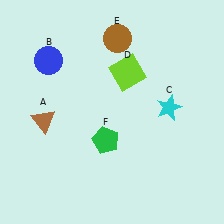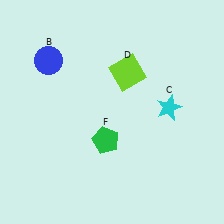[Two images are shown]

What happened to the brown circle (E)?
The brown circle (E) was removed in Image 2. It was in the top-right area of Image 1.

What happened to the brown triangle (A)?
The brown triangle (A) was removed in Image 2. It was in the bottom-left area of Image 1.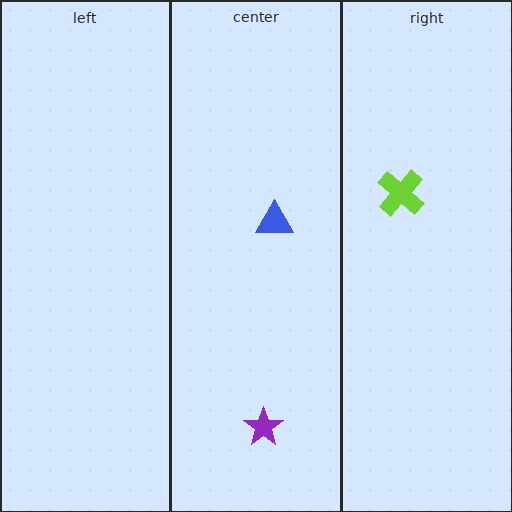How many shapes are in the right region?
1.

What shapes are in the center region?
The purple star, the blue triangle.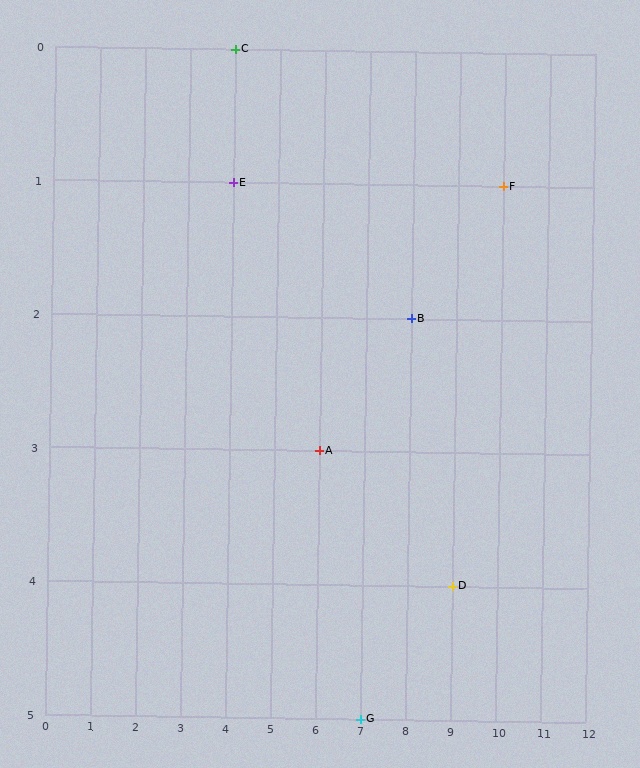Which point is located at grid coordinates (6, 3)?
Point A is at (6, 3).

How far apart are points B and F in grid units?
Points B and F are 2 columns and 1 row apart (about 2.2 grid units diagonally).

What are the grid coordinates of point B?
Point B is at grid coordinates (8, 2).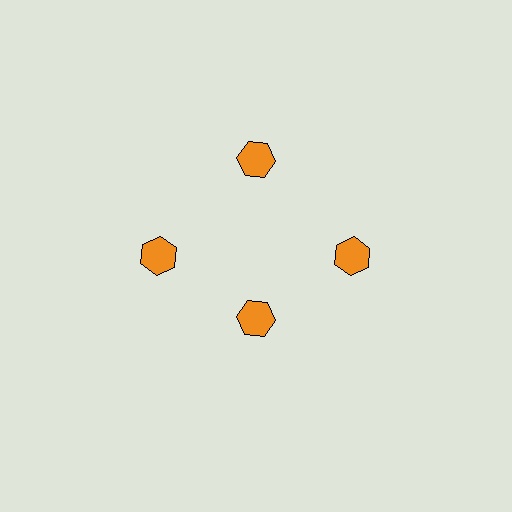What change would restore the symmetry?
The symmetry would be restored by moving it outward, back onto the ring so that all 4 hexagons sit at equal angles and equal distance from the center.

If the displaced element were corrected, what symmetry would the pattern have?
It would have 4-fold rotational symmetry — the pattern would map onto itself every 90 degrees.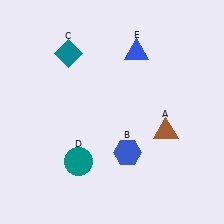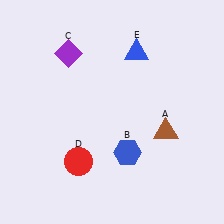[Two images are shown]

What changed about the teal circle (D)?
In Image 1, D is teal. In Image 2, it changed to red.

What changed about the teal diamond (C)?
In Image 1, C is teal. In Image 2, it changed to purple.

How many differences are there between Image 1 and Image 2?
There are 2 differences between the two images.